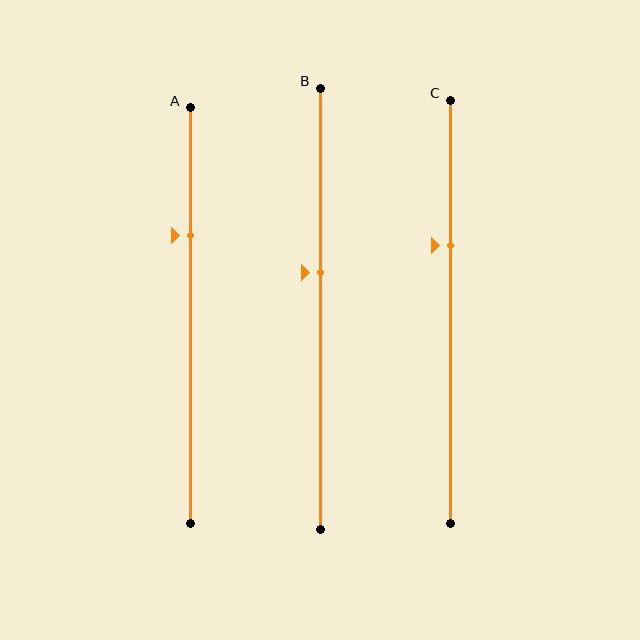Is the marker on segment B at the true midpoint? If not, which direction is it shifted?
No, the marker on segment B is shifted upward by about 8% of the segment length.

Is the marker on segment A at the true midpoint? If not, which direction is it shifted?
No, the marker on segment A is shifted upward by about 19% of the segment length.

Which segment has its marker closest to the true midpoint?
Segment B has its marker closest to the true midpoint.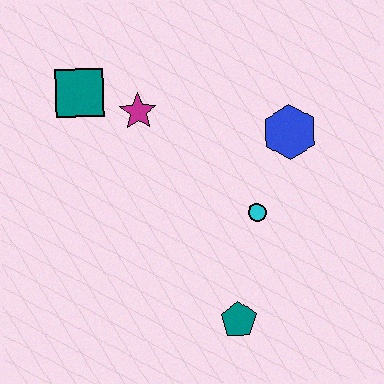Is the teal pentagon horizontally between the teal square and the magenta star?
No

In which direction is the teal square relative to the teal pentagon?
The teal square is above the teal pentagon.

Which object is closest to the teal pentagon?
The cyan circle is closest to the teal pentagon.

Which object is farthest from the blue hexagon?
The teal square is farthest from the blue hexagon.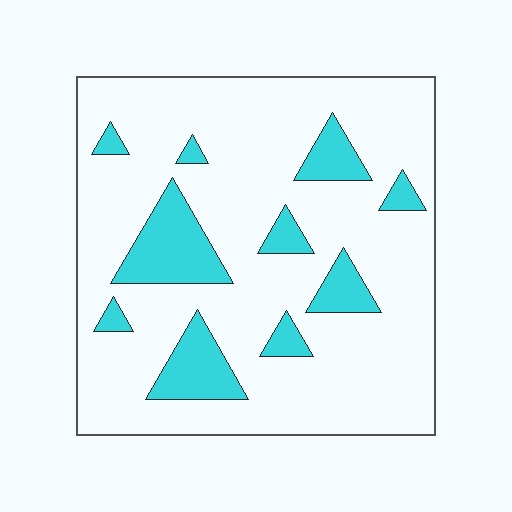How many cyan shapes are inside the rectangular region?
10.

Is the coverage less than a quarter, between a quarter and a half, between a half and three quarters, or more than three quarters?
Less than a quarter.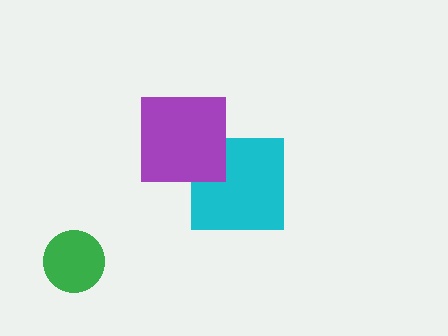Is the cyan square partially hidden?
Yes, it is partially covered by another shape.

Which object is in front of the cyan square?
The purple square is in front of the cyan square.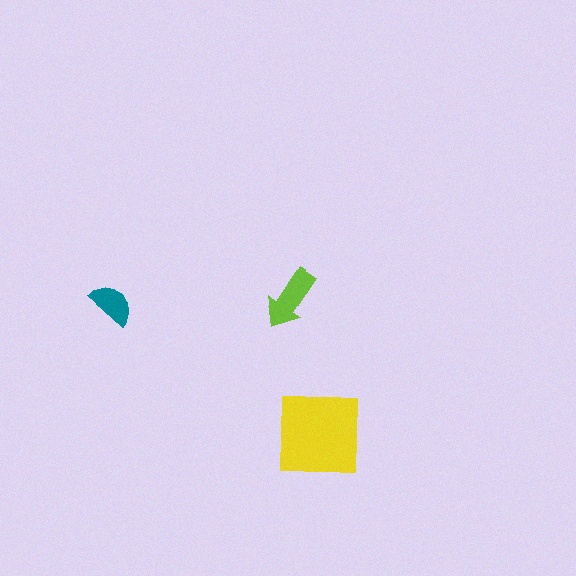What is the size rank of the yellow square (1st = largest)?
1st.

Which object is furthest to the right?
The yellow square is rightmost.